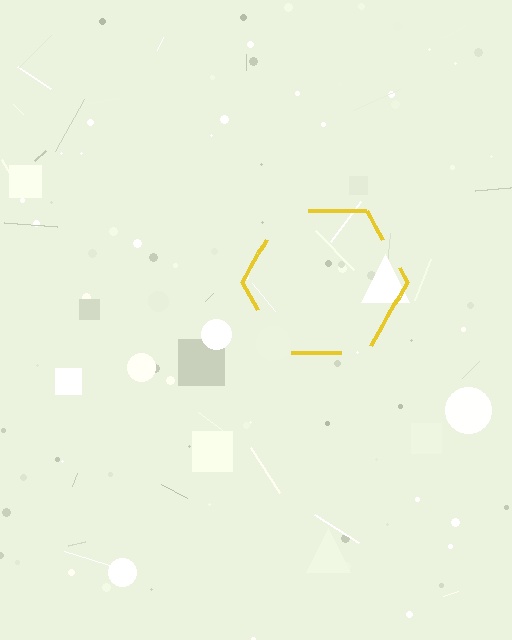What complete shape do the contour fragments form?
The contour fragments form a hexagon.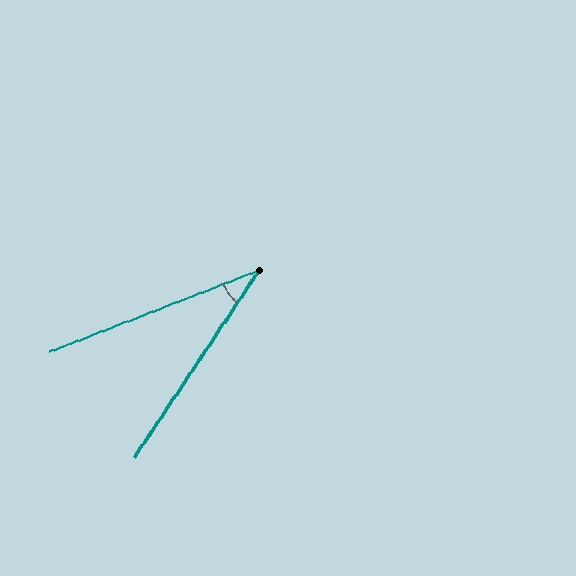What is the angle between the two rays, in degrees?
Approximately 35 degrees.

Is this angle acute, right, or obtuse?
It is acute.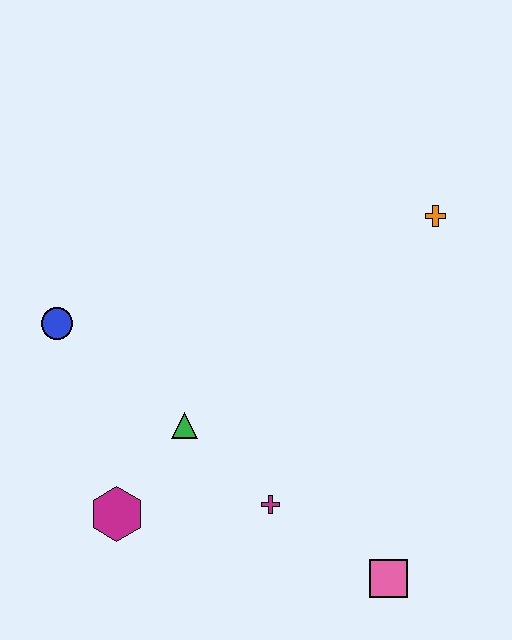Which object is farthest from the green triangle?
The orange cross is farthest from the green triangle.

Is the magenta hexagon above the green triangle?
No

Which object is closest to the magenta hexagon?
The green triangle is closest to the magenta hexagon.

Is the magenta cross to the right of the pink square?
No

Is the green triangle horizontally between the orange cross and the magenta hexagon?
Yes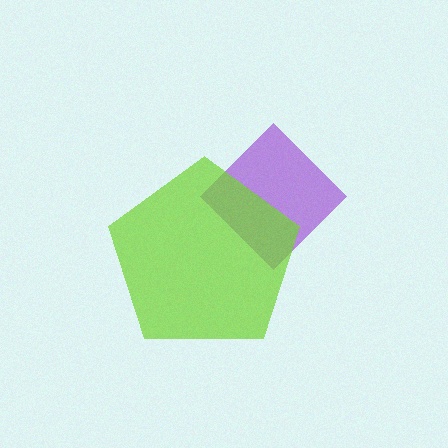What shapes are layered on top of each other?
The layered shapes are: a purple diamond, a lime pentagon.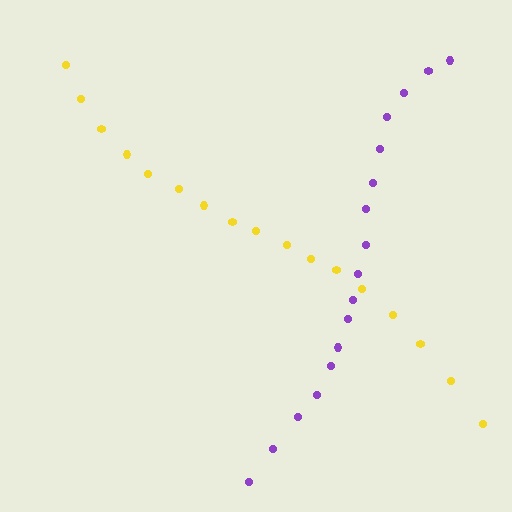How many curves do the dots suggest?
There are 2 distinct paths.